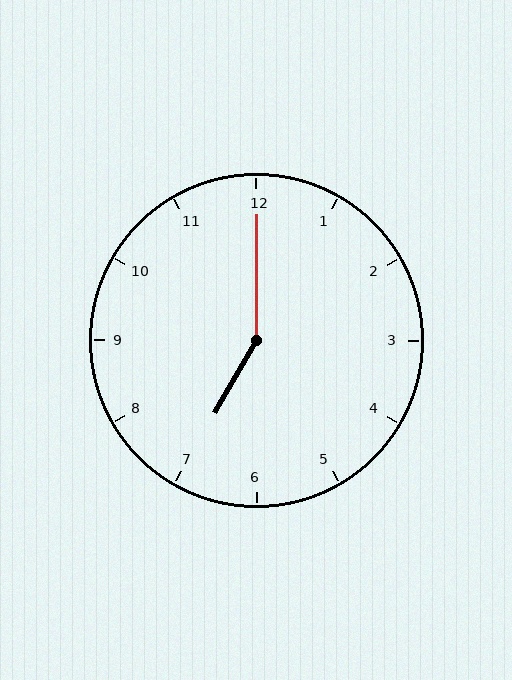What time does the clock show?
7:00.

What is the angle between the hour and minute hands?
Approximately 150 degrees.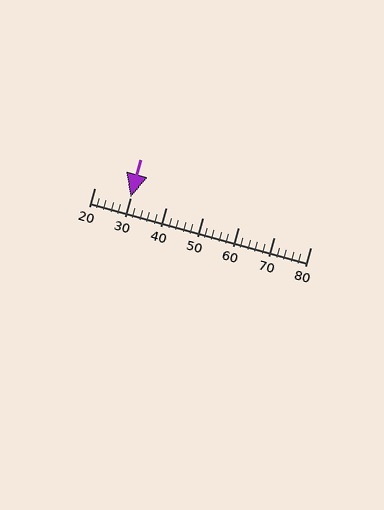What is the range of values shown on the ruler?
The ruler shows values from 20 to 80.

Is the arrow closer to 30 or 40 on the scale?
The arrow is closer to 30.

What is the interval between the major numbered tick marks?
The major tick marks are spaced 10 units apart.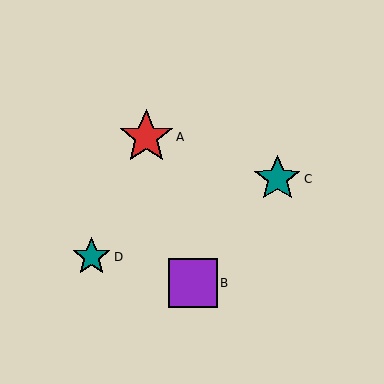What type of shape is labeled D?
Shape D is a teal star.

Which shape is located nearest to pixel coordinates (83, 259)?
The teal star (labeled D) at (92, 257) is nearest to that location.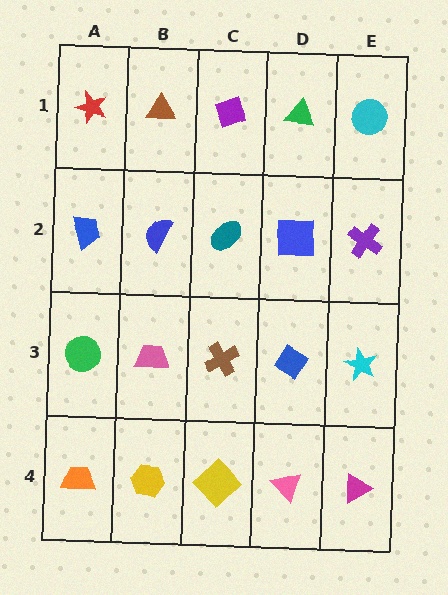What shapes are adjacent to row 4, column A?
A green circle (row 3, column A), a yellow hexagon (row 4, column B).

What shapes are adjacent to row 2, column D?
A green triangle (row 1, column D), a blue diamond (row 3, column D), a teal ellipse (row 2, column C), a purple cross (row 2, column E).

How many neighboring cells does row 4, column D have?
3.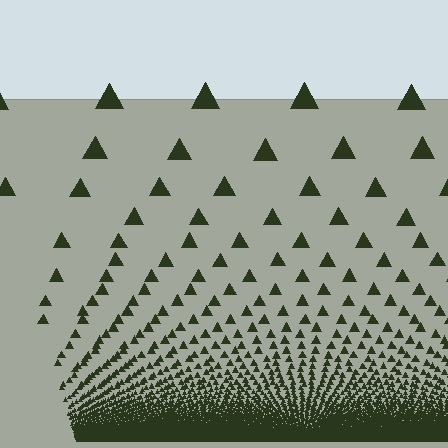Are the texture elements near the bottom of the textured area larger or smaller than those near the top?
Smaller. The gradient is inverted — elements near the bottom are smaller and denser.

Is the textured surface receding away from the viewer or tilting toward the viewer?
The surface appears to tilt toward the viewer. Texture elements get larger and sparser toward the top.